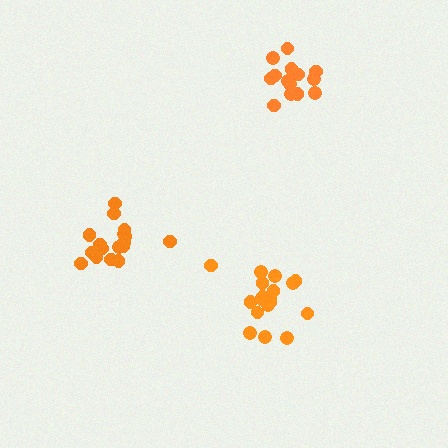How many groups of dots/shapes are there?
There are 3 groups.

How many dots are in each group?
Group 1: 18 dots, Group 2: 18 dots, Group 3: 14 dots (50 total).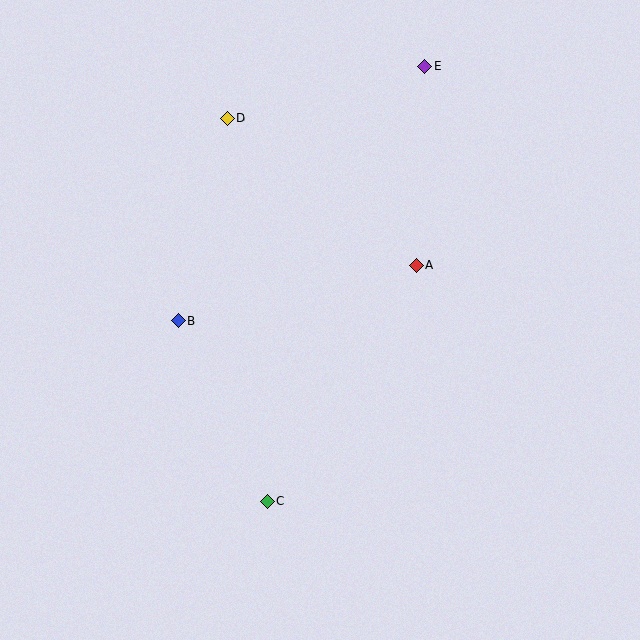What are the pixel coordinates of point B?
Point B is at (178, 321).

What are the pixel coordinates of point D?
Point D is at (228, 118).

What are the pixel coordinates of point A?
Point A is at (416, 265).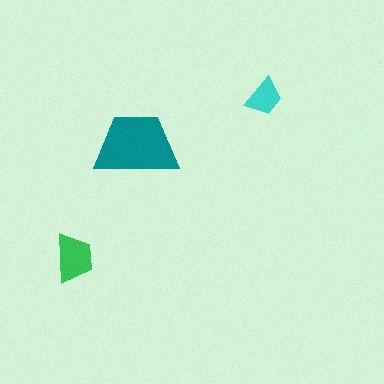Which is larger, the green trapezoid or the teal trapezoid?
The teal one.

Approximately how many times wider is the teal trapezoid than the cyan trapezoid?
About 2 times wider.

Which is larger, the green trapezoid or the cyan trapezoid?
The green one.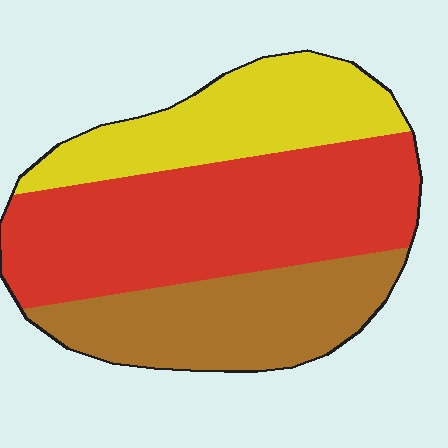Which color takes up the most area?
Red, at roughly 45%.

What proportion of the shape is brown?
Brown covers around 30% of the shape.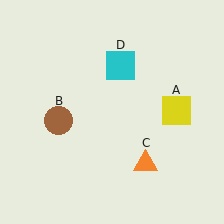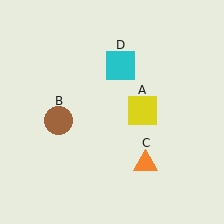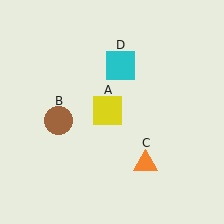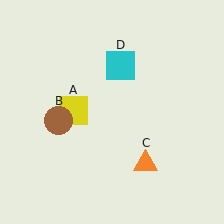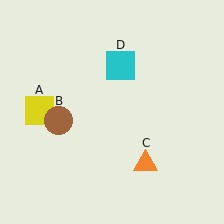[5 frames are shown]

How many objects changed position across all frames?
1 object changed position: yellow square (object A).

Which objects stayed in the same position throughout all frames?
Brown circle (object B) and orange triangle (object C) and cyan square (object D) remained stationary.